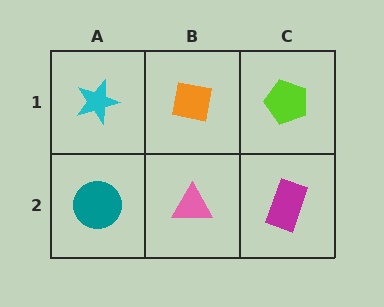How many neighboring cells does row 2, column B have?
3.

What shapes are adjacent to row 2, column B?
An orange square (row 1, column B), a teal circle (row 2, column A), a magenta rectangle (row 2, column C).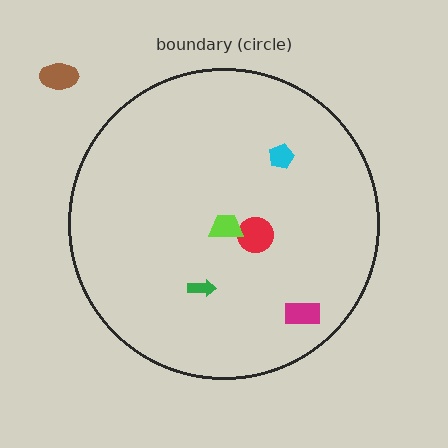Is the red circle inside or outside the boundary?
Inside.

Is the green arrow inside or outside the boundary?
Inside.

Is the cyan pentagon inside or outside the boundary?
Inside.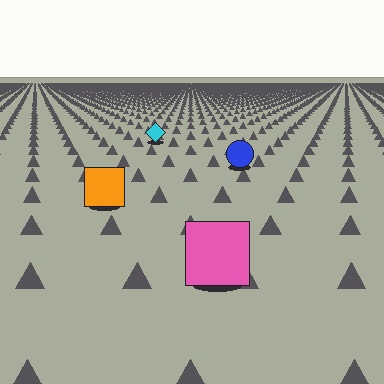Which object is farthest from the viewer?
The cyan diamond is farthest from the viewer. It appears smaller and the ground texture around it is denser.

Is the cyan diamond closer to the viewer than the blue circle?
No. The blue circle is closer — you can tell from the texture gradient: the ground texture is coarser near it.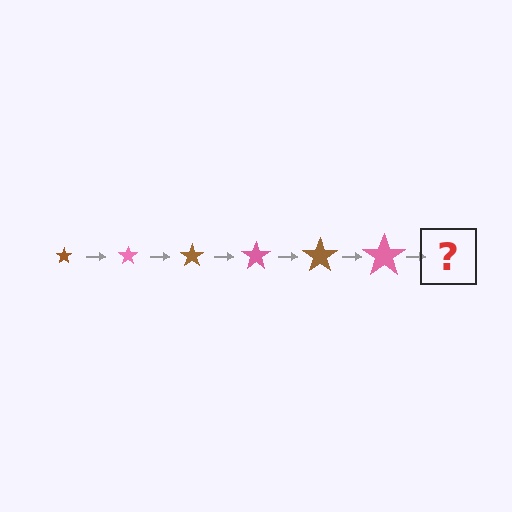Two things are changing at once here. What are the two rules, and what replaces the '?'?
The two rules are that the star grows larger each step and the color cycles through brown and pink. The '?' should be a brown star, larger than the previous one.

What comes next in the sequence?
The next element should be a brown star, larger than the previous one.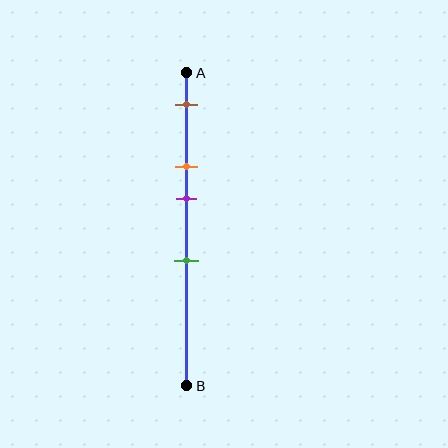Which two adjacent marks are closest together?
The orange and purple marks are the closest adjacent pair.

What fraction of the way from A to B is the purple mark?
The purple mark is approximately 40% (0.4) of the way from A to B.